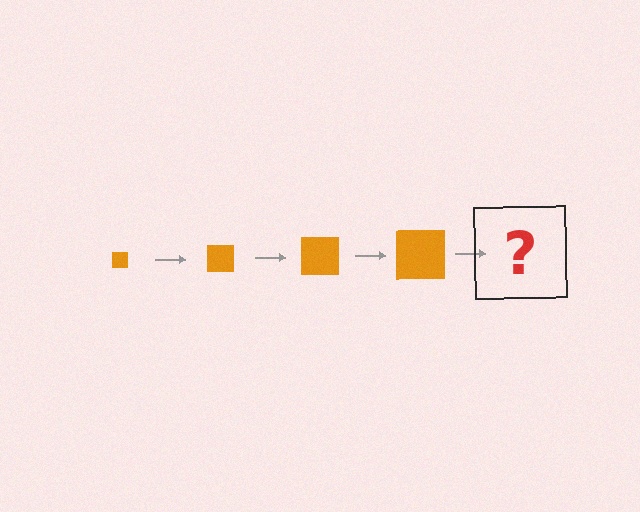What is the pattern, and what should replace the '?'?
The pattern is that the square gets progressively larger each step. The '?' should be an orange square, larger than the previous one.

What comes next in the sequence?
The next element should be an orange square, larger than the previous one.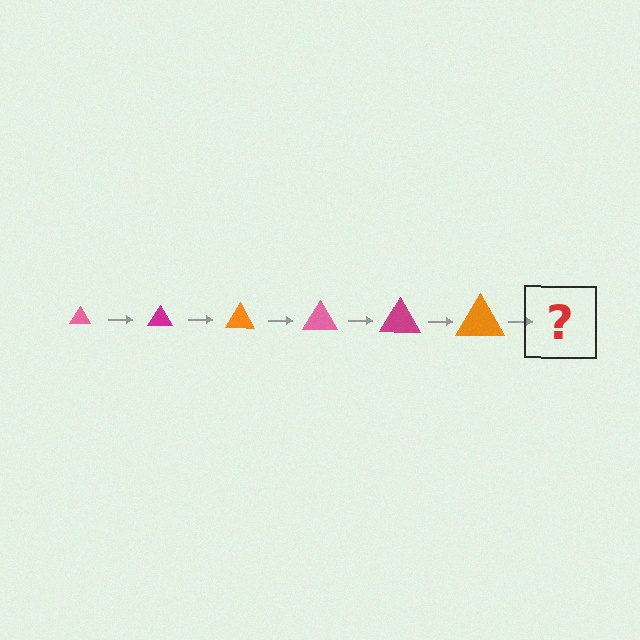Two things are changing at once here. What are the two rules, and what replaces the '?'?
The two rules are that the triangle grows larger each step and the color cycles through pink, magenta, and orange. The '?' should be a pink triangle, larger than the previous one.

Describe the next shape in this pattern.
It should be a pink triangle, larger than the previous one.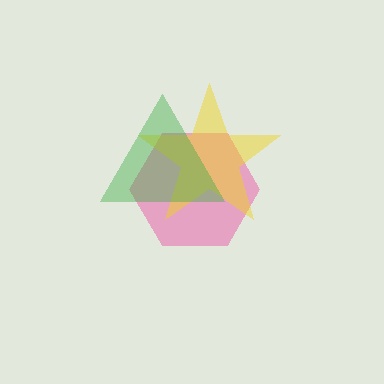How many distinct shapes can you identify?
There are 3 distinct shapes: a pink hexagon, a yellow star, a green triangle.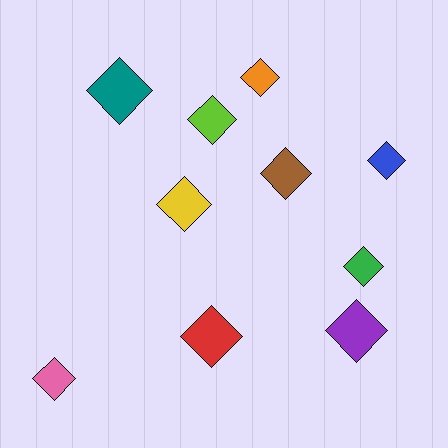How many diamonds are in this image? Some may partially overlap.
There are 10 diamonds.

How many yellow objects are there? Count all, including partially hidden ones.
There is 1 yellow object.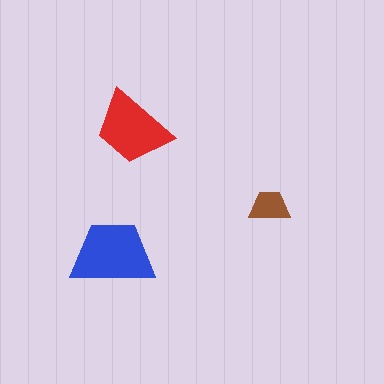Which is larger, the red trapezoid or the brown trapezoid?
The red one.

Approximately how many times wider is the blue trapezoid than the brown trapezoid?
About 2 times wider.